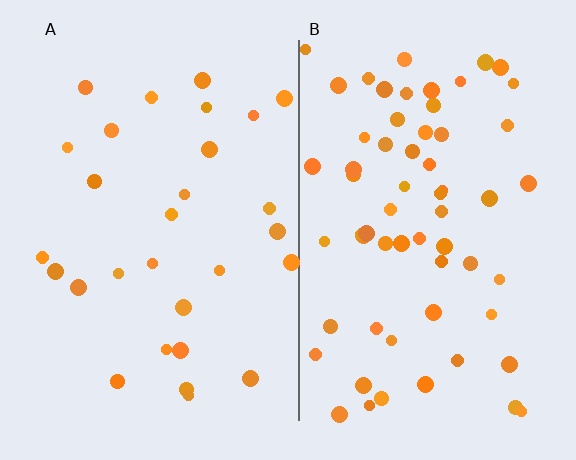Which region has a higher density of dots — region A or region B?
B (the right).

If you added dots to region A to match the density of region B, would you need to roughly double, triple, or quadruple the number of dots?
Approximately double.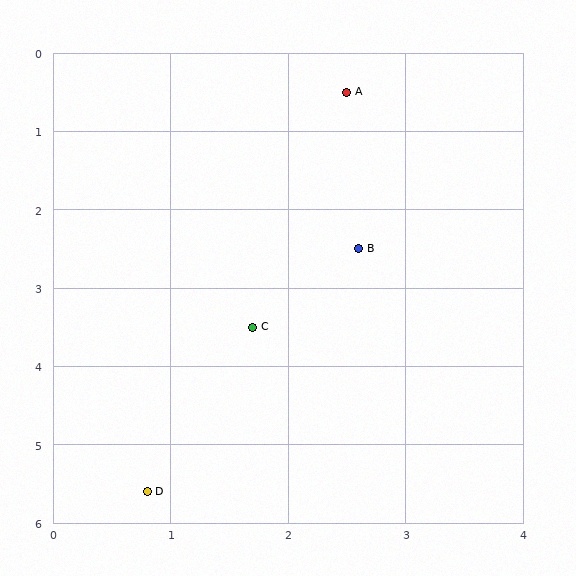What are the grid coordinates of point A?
Point A is at approximately (2.5, 0.5).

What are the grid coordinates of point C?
Point C is at approximately (1.7, 3.5).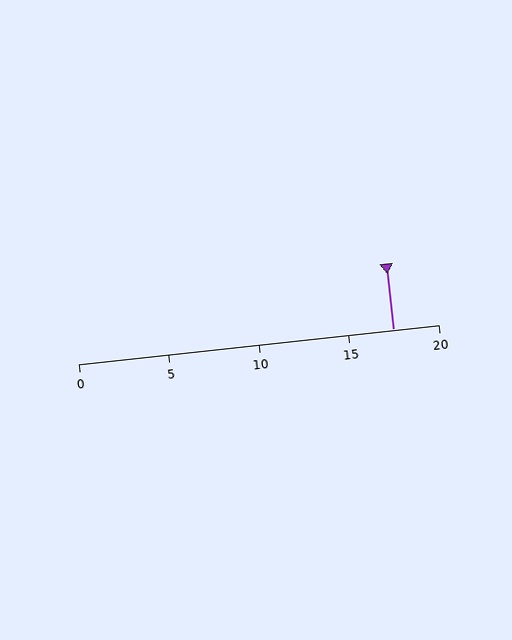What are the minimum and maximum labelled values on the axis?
The axis runs from 0 to 20.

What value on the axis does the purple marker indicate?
The marker indicates approximately 17.5.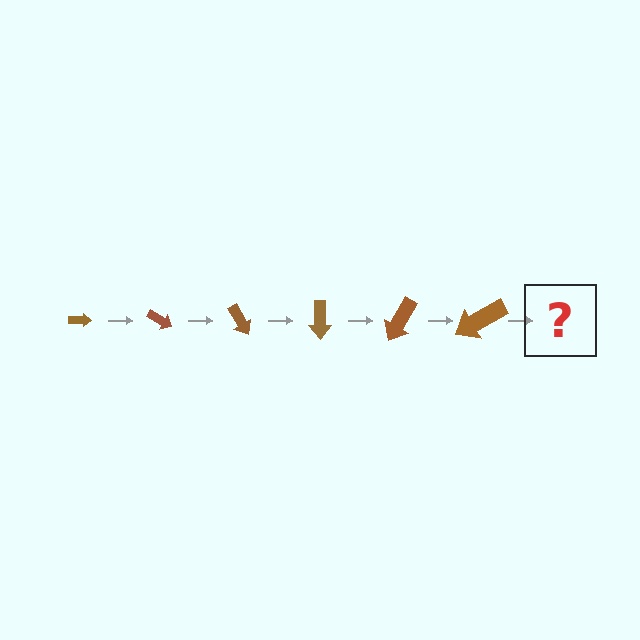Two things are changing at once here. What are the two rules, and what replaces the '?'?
The two rules are that the arrow grows larger each step and it rotates 30 degrees each step. The '?' should be an arrow, larger than the previous one and rotated 180 degrees from the start.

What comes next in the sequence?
The next element should be an arrow, larger than the previous one and rotated 180 degrees from the start.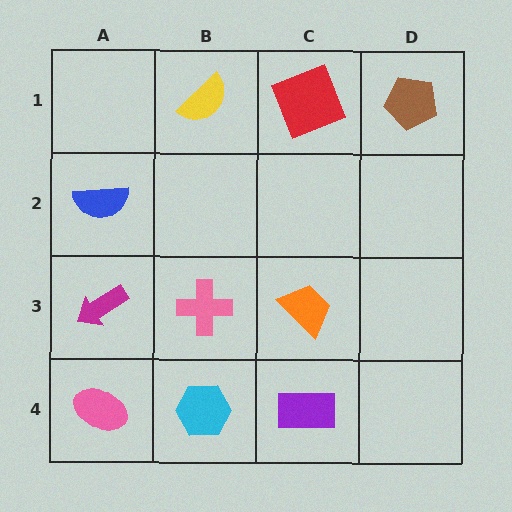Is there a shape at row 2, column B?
No, that cell is empty.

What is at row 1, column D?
A brown pentagon.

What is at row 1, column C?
A red square.